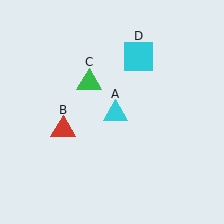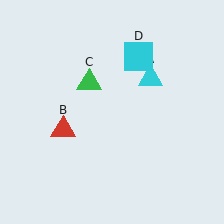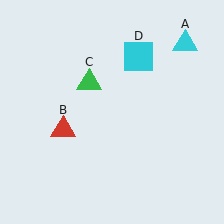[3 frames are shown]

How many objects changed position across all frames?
1 object changed position: cyan triangle (object A).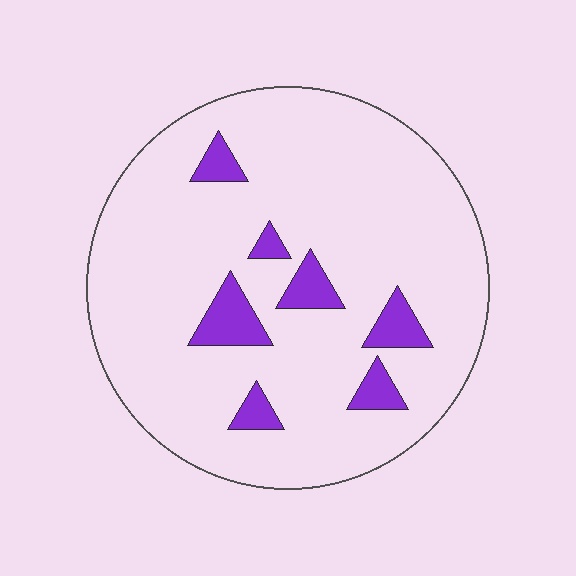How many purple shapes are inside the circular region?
7.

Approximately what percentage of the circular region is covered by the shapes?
Approximately 10%.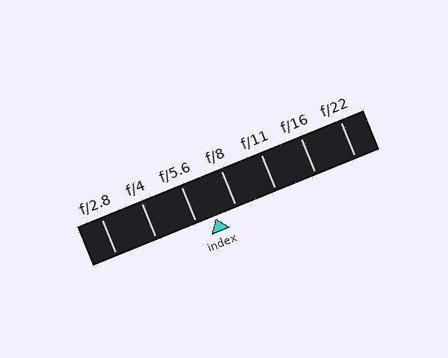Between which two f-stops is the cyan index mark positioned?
The index mark is between f/5.6 and f/8.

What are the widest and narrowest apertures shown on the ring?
The widest aperture shown is f/2.8 and the narrowest is f/22.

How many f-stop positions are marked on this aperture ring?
There are 7 f-stop positions marked.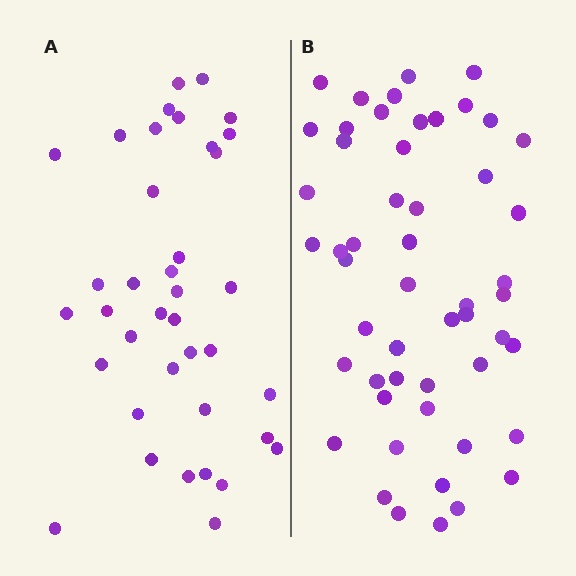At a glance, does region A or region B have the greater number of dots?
Region B (the right region) has more dots.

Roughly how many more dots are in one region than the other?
Region B has approximately 15 more dots than region A.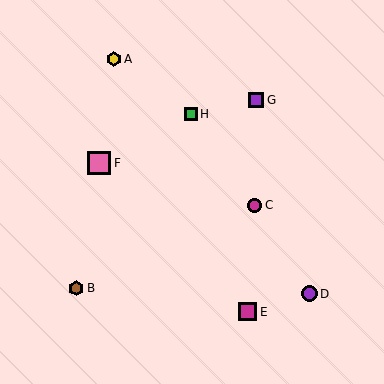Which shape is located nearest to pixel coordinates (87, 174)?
The pink square (labeled F) at (99, 163) is nearest to that location.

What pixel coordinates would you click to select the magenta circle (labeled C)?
Click at (255, 205) to select the magenta circle C.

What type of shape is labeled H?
Shape H is a green square.